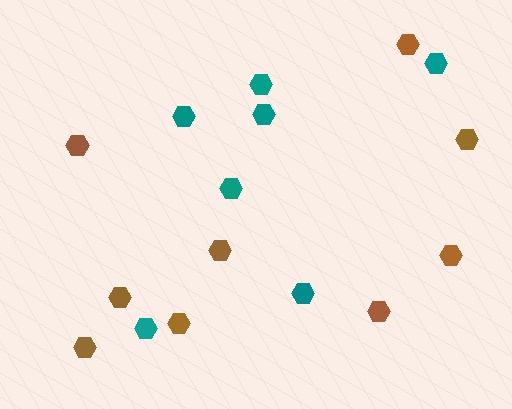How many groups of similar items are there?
There are 2 groups: one group of brown hexagons (9) and one group of teal hexagons (7).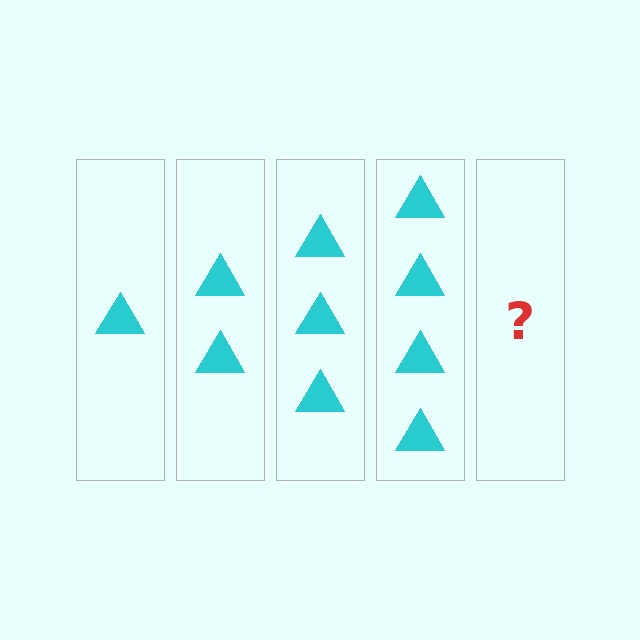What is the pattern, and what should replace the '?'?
The pattern is that each step adds one more triangle. The '?' should be 5 triangles.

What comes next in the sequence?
The next element should be 5 triangles.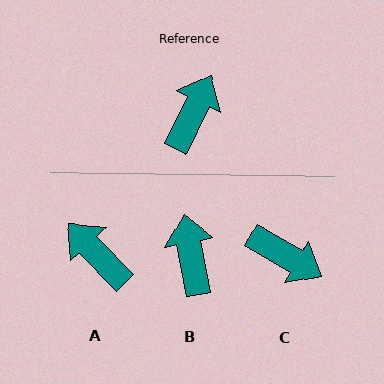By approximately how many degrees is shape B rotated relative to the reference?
Approximately 37 degrees counter-clockwise.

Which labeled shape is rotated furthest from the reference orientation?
C, about 94 degrees away.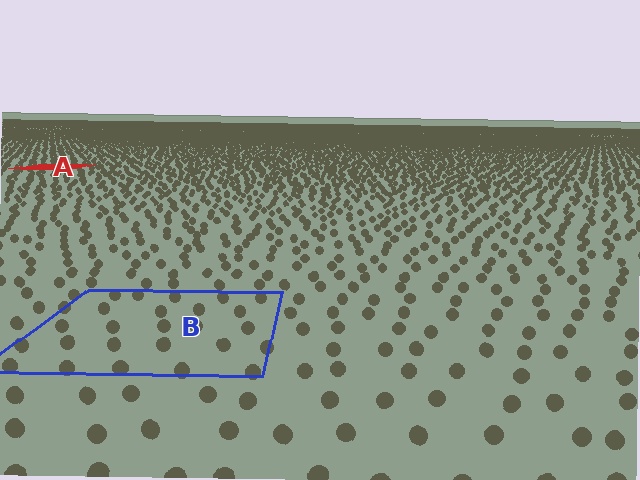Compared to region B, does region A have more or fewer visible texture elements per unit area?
Region A has more texture elements per unit area — they are packed more densely because it is farther away.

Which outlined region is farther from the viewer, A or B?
Region A is farther from the viewer — the texture elements inside it appear smaller and more densely packed.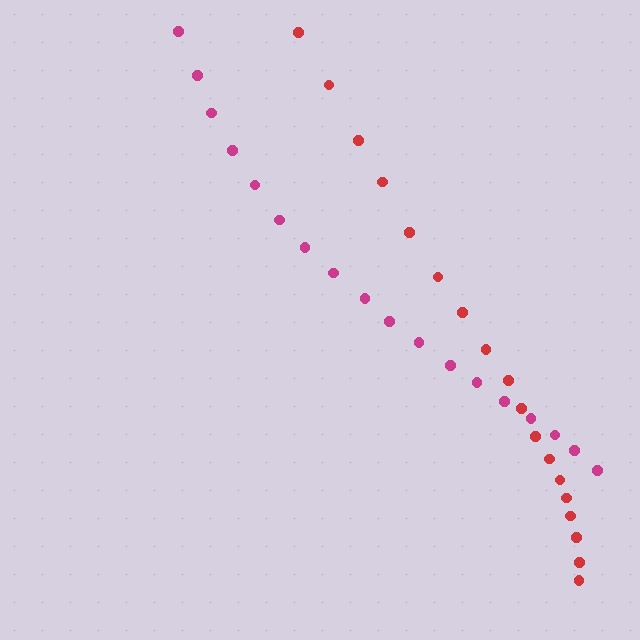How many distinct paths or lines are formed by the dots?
There are 2 distinct paths.